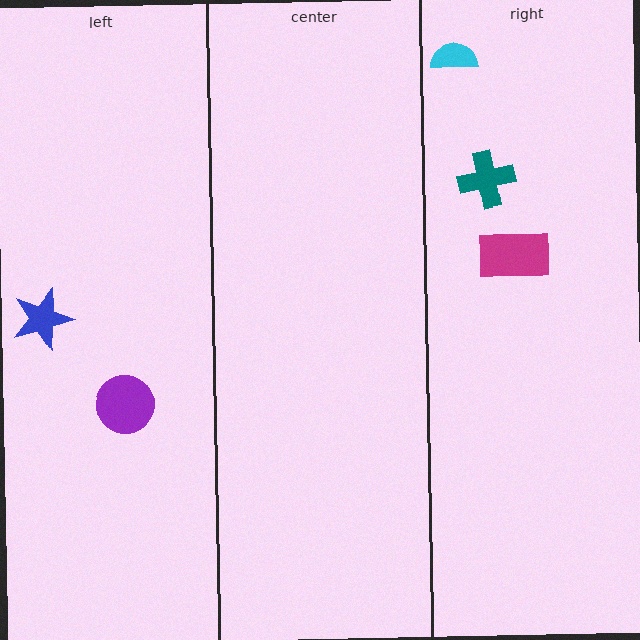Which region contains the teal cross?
The right region.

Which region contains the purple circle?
The left region.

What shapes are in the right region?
The cyan semicircle, the teal cross, the magenta rectangle.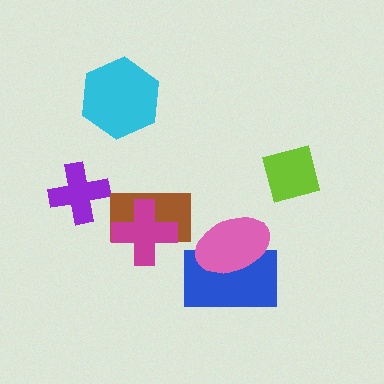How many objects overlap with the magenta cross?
1 object overlaps with the magenta cross.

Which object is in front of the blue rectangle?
The pink ellipse is in front of the blue rectangle.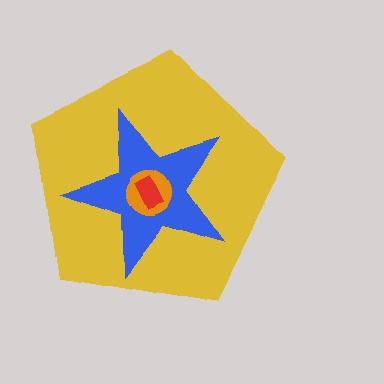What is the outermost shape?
The yellow pentagon.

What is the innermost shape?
The red rectangle.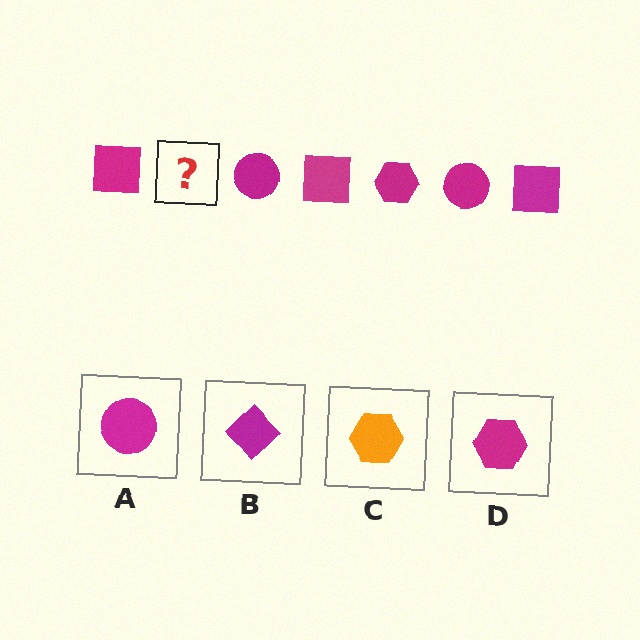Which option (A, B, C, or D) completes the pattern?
D.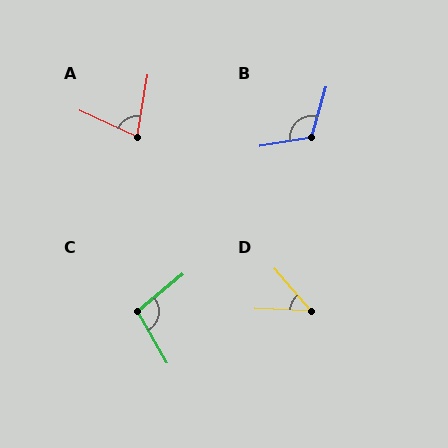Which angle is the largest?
B, at approximately 115 degrees.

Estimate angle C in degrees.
Approximately 99 degrees.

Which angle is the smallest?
D, at approximately 47 degrees.